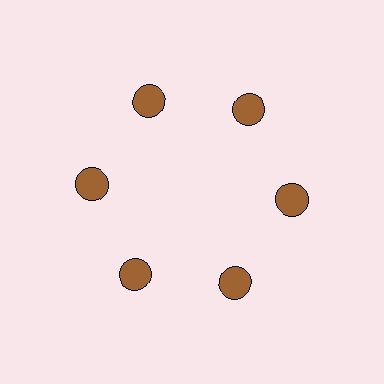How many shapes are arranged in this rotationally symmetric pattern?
There are 6 shapes, arranged in 6 groups of 1.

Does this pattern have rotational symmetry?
Yes, this pattern has 6-fold rotational symmetry. It looks the same after rotating 60 degrees around the center.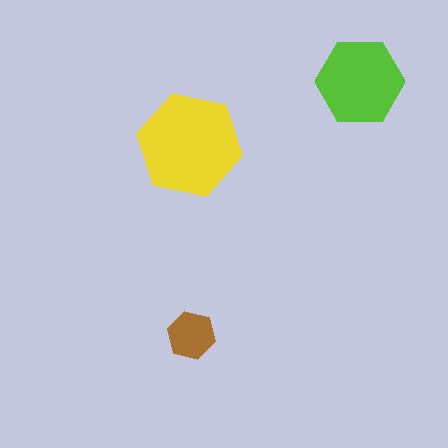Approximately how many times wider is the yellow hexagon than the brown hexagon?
About 2 times wider.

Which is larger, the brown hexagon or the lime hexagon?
The lime one.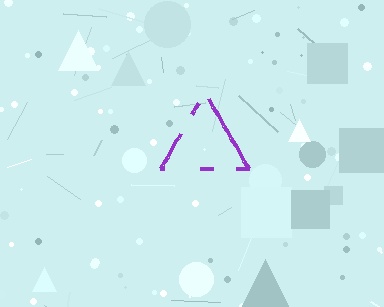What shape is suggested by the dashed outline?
The dashed outline suggests a triangle.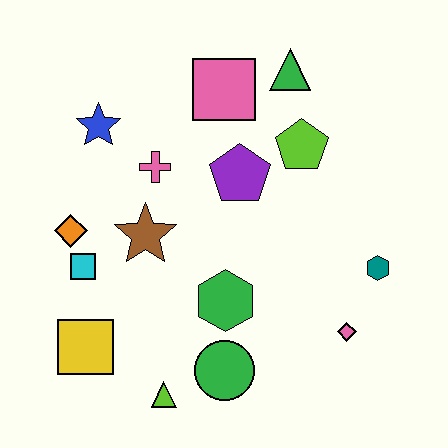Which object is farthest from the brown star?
The teal hexagon is farthest from the brown star.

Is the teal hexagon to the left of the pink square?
No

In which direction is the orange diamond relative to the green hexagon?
The orange diamond is to the left of the green hexagon.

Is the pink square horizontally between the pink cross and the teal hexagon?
Yes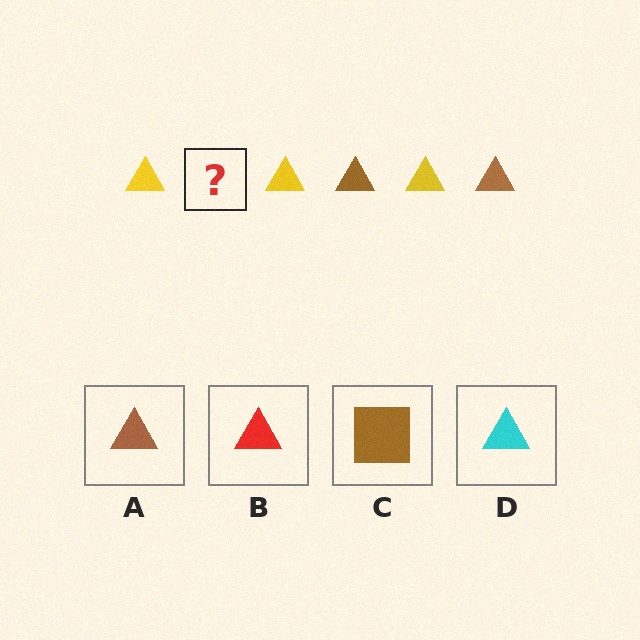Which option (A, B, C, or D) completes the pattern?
A.